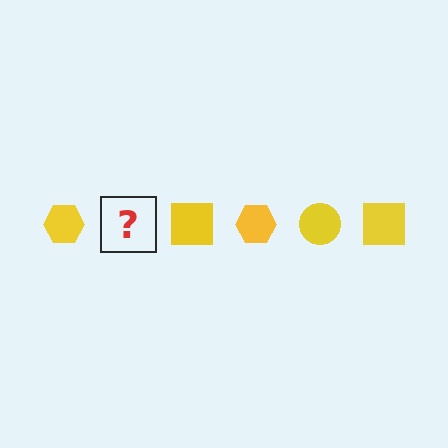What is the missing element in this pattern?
The missing element is a yellow circle.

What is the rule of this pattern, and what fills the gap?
The rule is that the pattern cycles through hexagon, circle, square shapes in yellow. The gap should be filled with a yellow circle.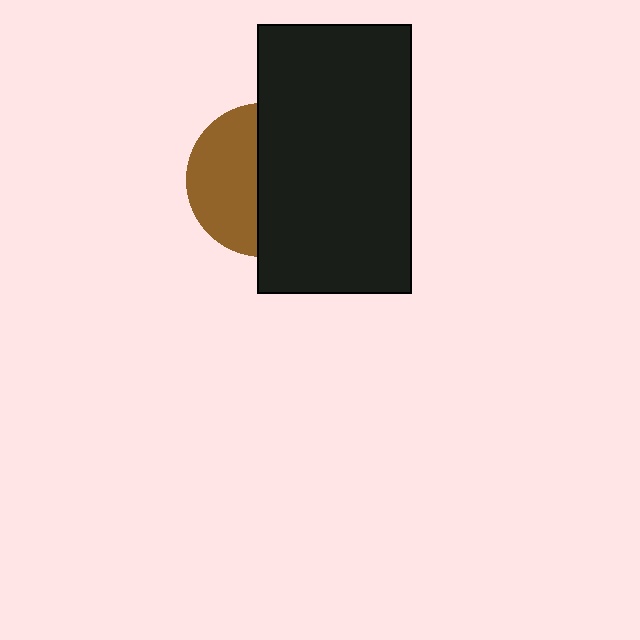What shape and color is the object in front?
The object in front is a black rectangle.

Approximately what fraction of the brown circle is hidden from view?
Roughly 54% of the brown circle is hidden behind the black rectangle.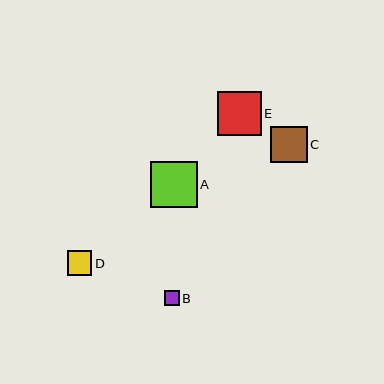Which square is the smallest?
Square B is the smallest with a size of approximately 15 pixels.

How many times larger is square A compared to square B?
Square A is approximately 3.0 times the size of square B.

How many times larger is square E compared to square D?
Square E is approximately 1.8 times the size of square D.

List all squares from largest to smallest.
From largest to smallest: A, E, C, D, B.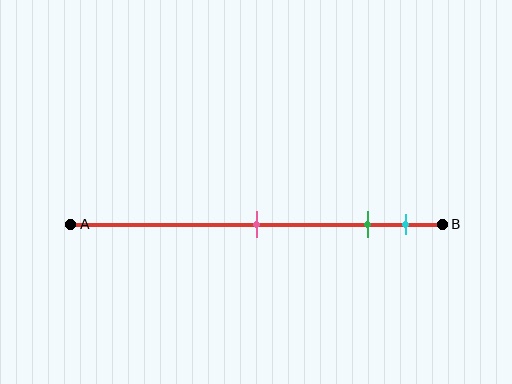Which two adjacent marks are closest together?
The green and cyan marks are the closest adjacent pair.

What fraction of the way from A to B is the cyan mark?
The cyan mark is approximately 90% (0.9) of the way from A to B.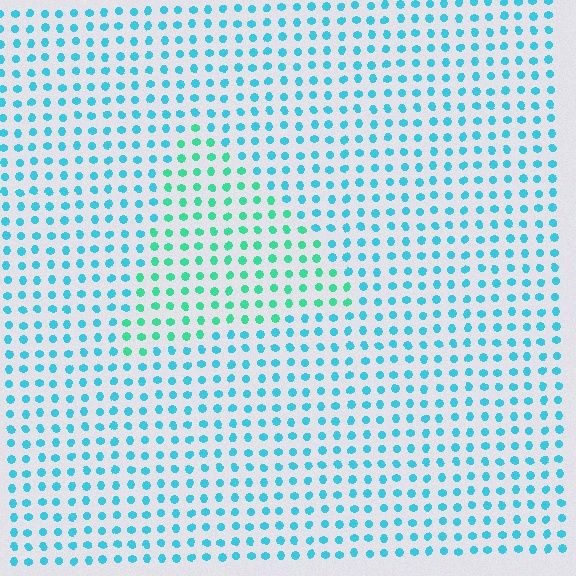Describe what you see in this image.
The image is filled with small cyan elements in a uniform arrangement. A triangle-shaped region is visible where the elements are tinted to a slightly different hue, forming a subtle color boundary.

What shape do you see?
I see a triangle.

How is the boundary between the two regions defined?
The boundary is defined purely by a slight shift in hue (about 34 degrees). Spacing, size, and orientation are identical on both sides.